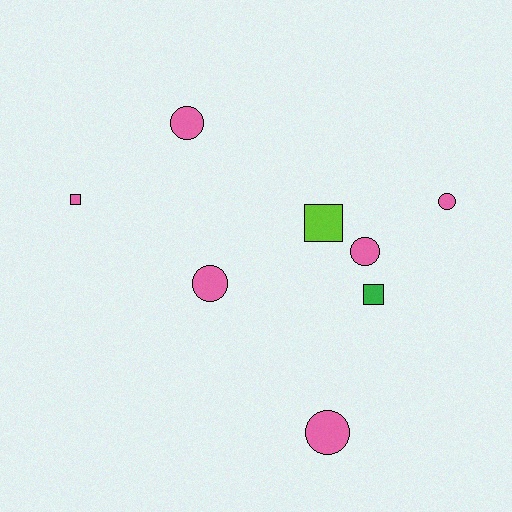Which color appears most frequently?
Pink, with 6 objects.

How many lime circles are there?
There are no lime circles.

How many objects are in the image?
There are 8 objects.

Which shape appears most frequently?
Circle, with 5 objects.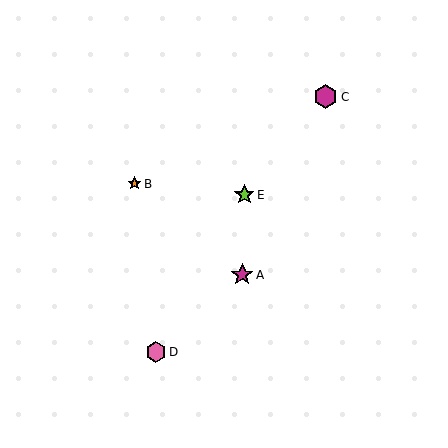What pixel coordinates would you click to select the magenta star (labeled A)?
Click at (242, 275) to select the magenta star A.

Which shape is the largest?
The magenta hexagon (labeled C) is the largest.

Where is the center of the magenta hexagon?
The center of the magenta hexagon is at (326, 97).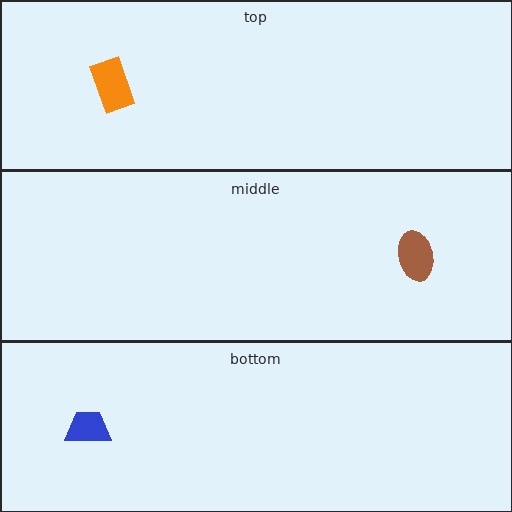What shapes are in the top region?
The orange rectangle.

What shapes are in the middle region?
The brown ellipse.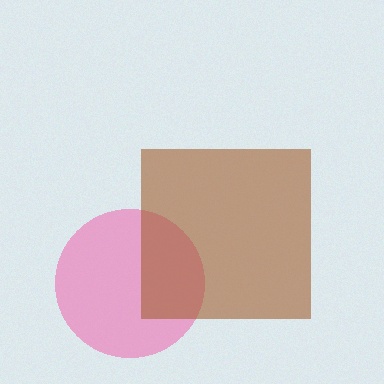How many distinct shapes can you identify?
There are 2 distinct shapes: a pink circle, a brown square.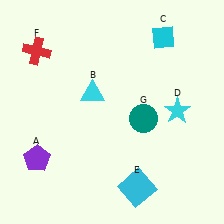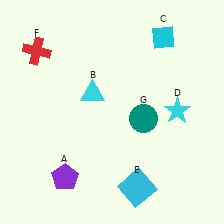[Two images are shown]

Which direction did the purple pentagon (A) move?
The purple pentagon (A) moved right.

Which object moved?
The purple pentagon (A) moved right.